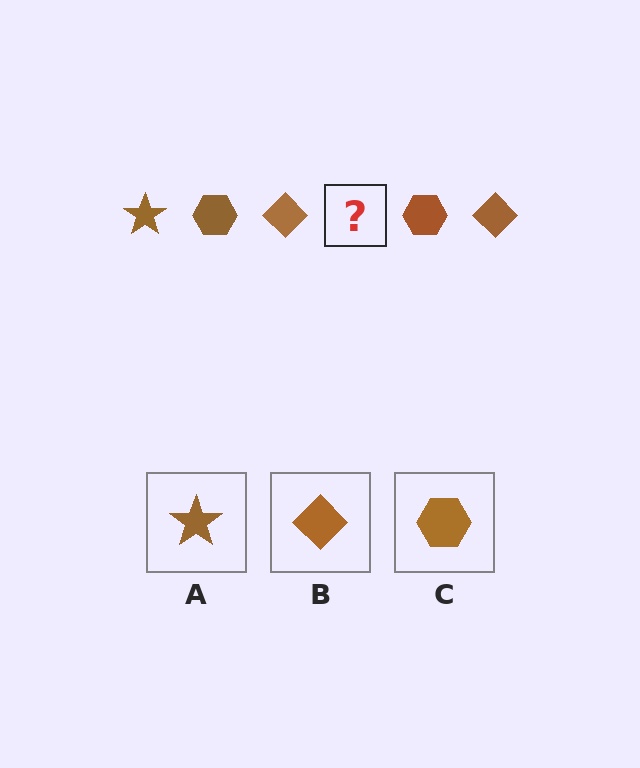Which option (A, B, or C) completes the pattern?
A.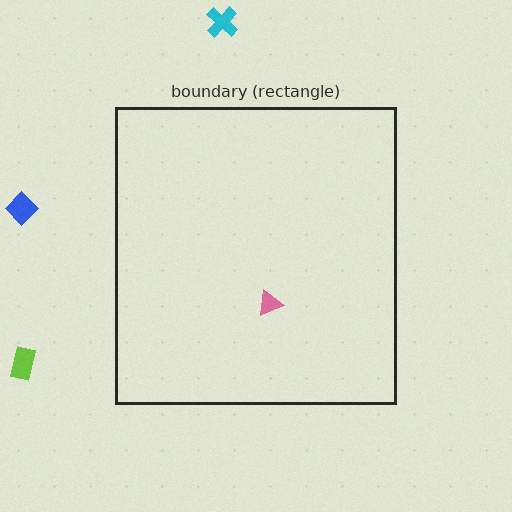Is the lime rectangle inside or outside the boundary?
Outside.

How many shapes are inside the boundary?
1 inside, 3 outside.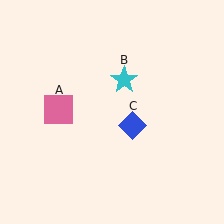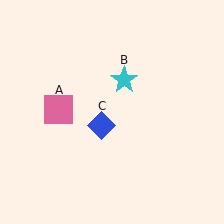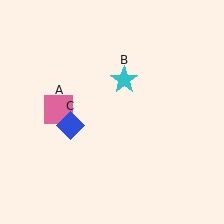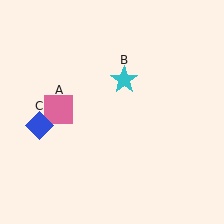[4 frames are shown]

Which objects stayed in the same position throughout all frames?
Pink square (object A) and cyan star (object B) remained stationary.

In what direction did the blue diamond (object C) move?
The blue diamond (object C) moved left.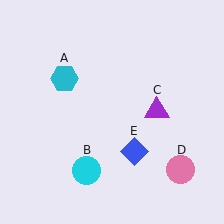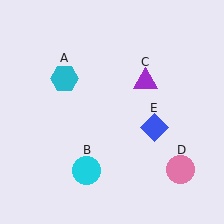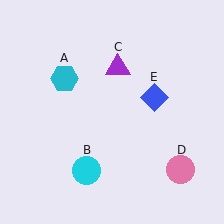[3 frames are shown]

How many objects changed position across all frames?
2 objects changed position: purple triangle (object C), blue diamond (object E).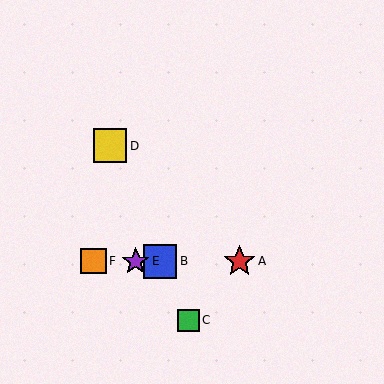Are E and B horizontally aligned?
Yes, both are at y≈261.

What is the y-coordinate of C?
Object C is at y≈320.